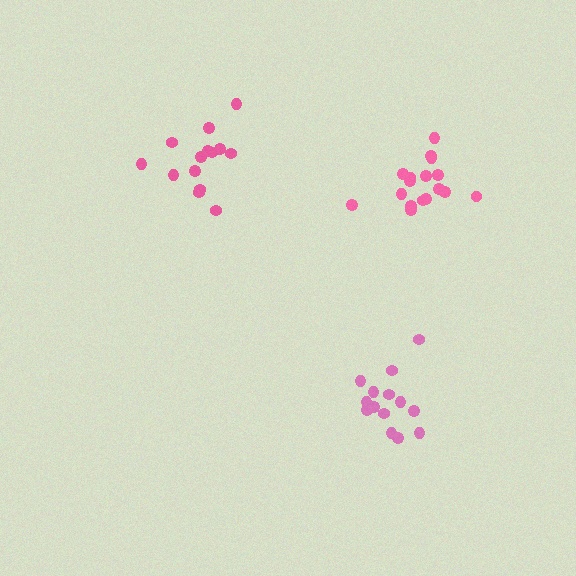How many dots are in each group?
Group 1: 14 dots, Group 2: 17 dots, Group 3: 14 dots (45 total).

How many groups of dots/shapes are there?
There are 3 groups.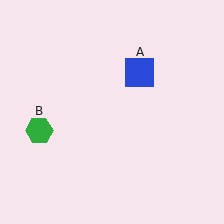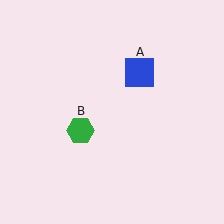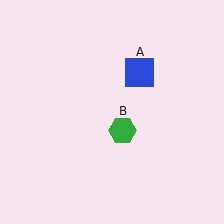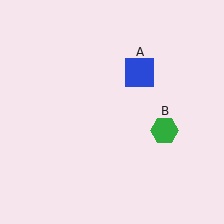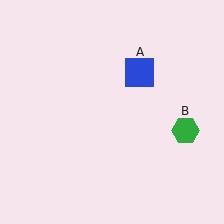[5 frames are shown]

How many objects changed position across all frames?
1 object changed position: green hexagon (object B).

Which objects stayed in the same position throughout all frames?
Blue square (object A) remained stationary.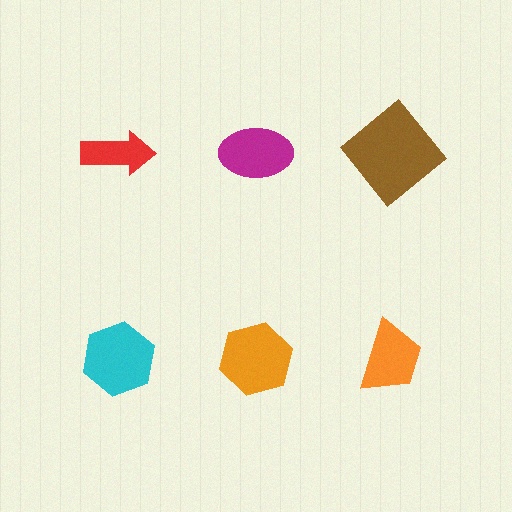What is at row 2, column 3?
An orange trapezoid.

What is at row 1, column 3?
A brown diamond.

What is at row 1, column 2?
A magenta ellipse.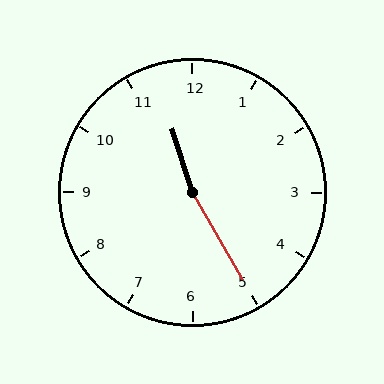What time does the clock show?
11:25.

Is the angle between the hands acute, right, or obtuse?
It is obtuse.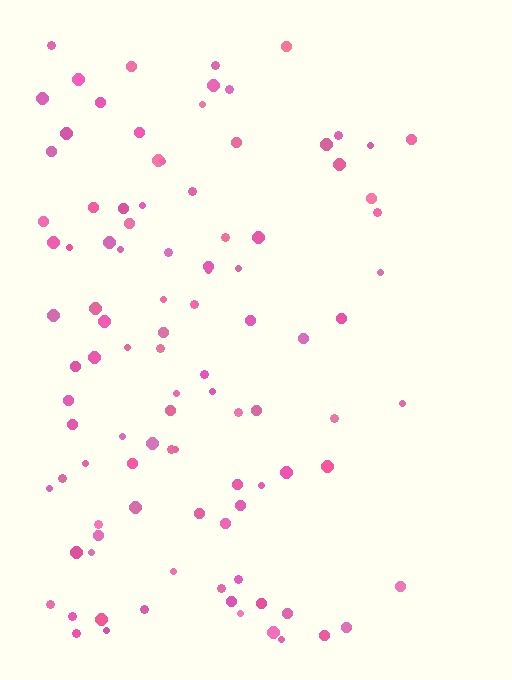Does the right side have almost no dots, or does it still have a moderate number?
Still a moderate number, just noticeably fewer than the left.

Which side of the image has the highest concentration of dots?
The left.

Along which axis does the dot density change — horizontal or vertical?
Horizontal.